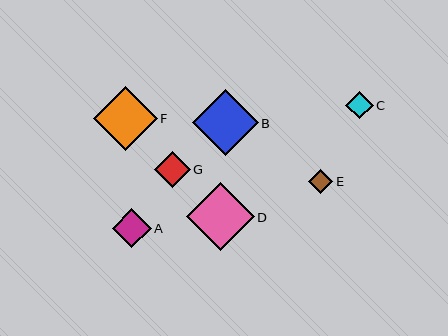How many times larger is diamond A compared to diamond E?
Diamond A is approximately 1.6 times the size of diamond E.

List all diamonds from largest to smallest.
From largest to smallest: D, B, F, A, G, C, E.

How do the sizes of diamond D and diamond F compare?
Diamond D and diamond F are approximately the same size.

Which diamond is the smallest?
Diamond E is the smallest with a size of approximately 24 pixels.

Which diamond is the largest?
Diamond D is the largest with a size of approximately 68 pixels.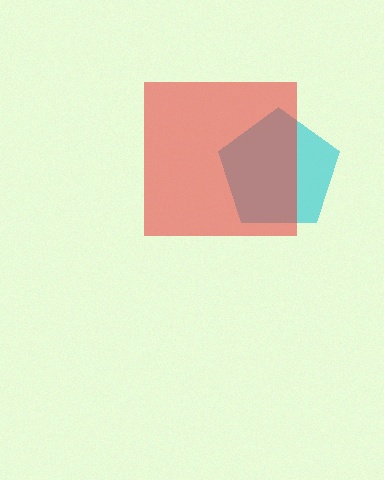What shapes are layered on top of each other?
The layered shapes are: a cyan pentagon, a red square.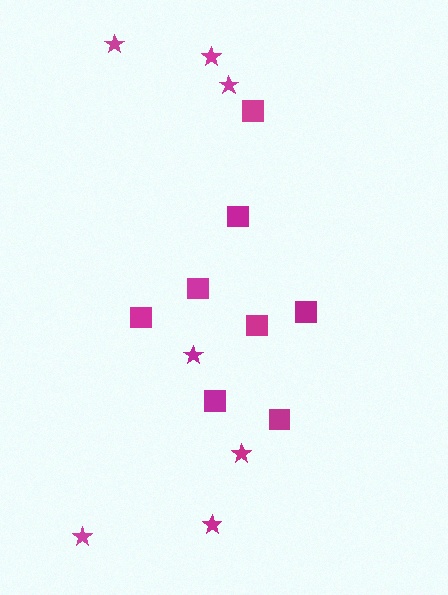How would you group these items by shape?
There are 2 groups: one group of stars (7) and one group of squares (8).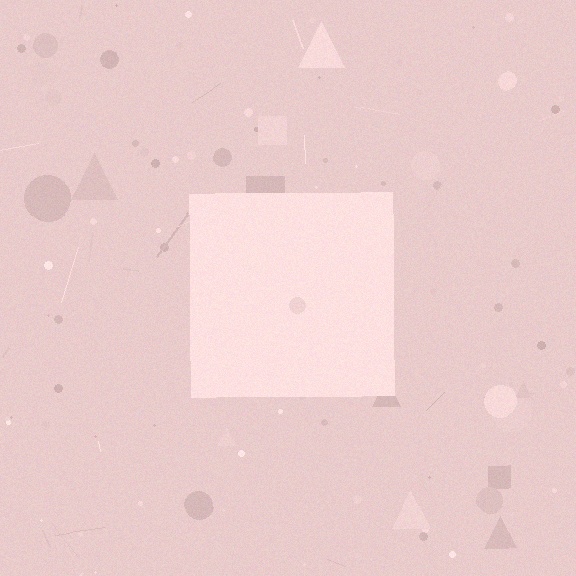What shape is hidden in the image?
A square is hidden in the image.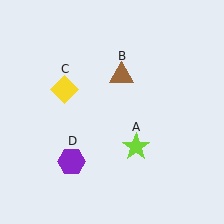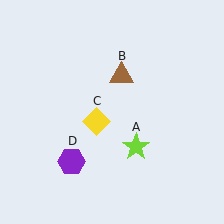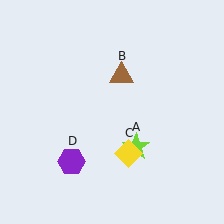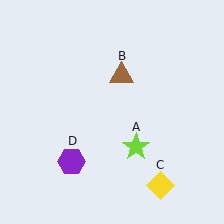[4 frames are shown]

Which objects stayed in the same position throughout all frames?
Lime star (object A) and brown triangle (object B) and purple hexagon (object D) remained stationary.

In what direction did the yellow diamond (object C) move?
The yellow diamond (object C) moved down and to the right.